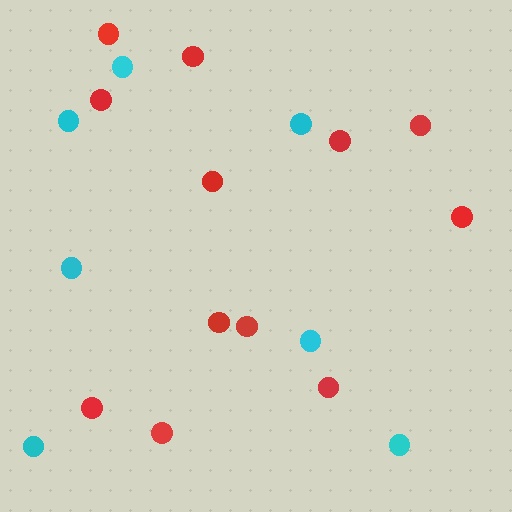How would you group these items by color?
There are 2 groups: one group of cyan circles (7) and one group of red circles (12).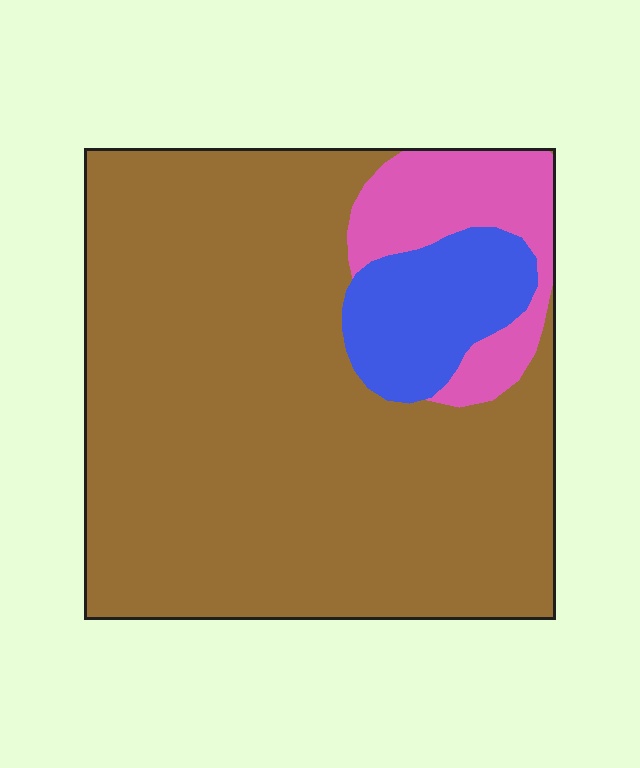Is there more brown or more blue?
Brown.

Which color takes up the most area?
Brown, at roughly 80%.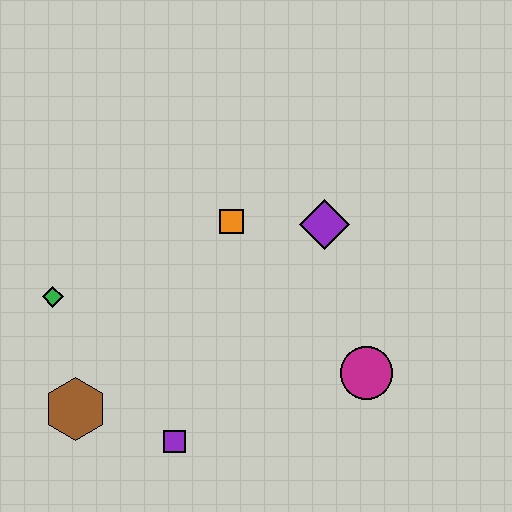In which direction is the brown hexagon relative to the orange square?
The brown hexagon is below the orange square.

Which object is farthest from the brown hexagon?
The purple diamond is farthest from the brown hexagon.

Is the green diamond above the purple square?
Yes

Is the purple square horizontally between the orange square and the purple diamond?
No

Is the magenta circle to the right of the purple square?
Yes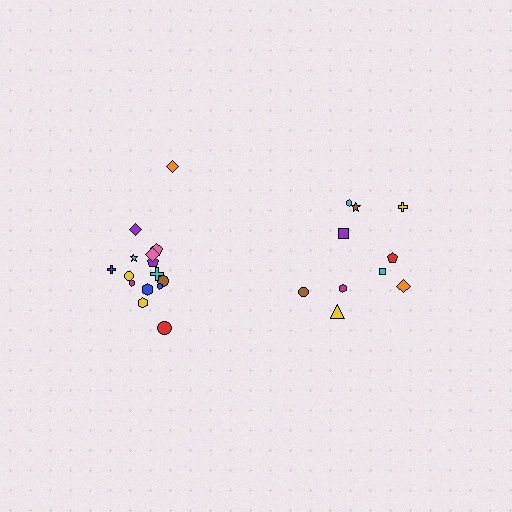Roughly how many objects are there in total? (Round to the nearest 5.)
Roughly 25 objects in total.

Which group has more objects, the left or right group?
The left group.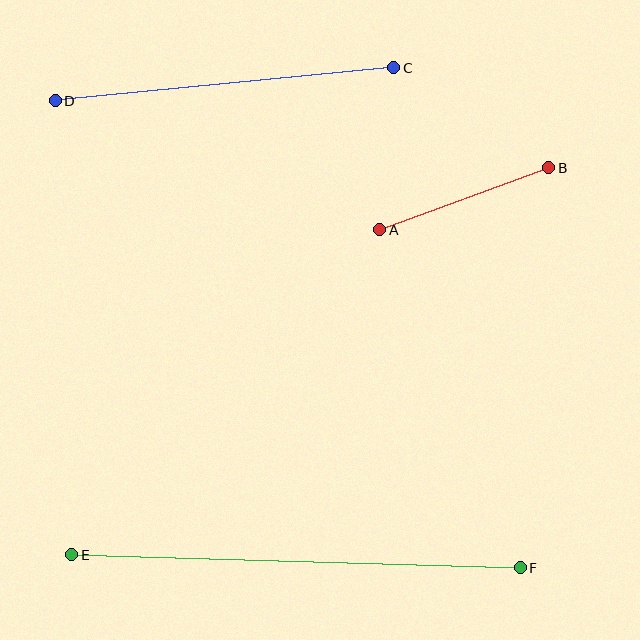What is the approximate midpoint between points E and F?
The midpoint is at approximately (296, 561) pixels.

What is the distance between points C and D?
The distance is approximately 340 pixels.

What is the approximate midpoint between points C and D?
The midpoint is at approximately (224, 84) pixels.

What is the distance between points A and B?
The distance is approximately 180 pixels.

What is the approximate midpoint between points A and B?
The midpoint is at approximately (464, 199) pixels.